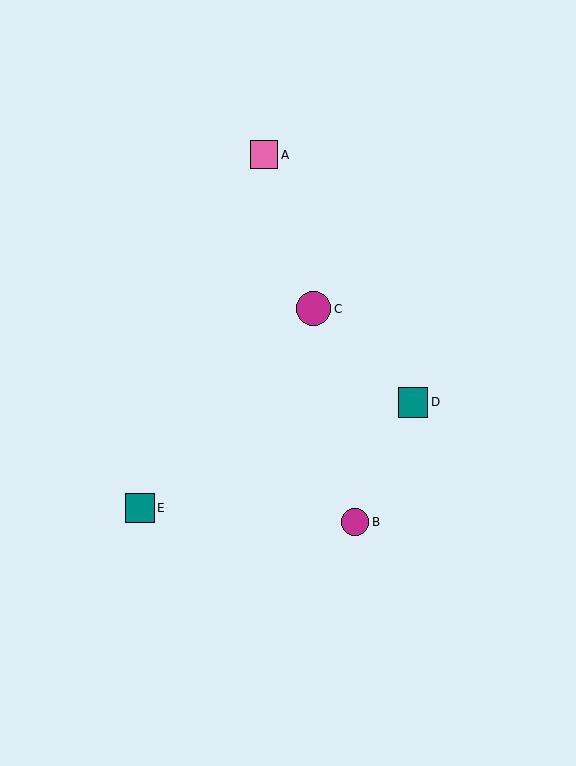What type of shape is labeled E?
Shape E is a teal square.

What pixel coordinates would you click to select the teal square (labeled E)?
Click at (140, 508) to select the teal square E.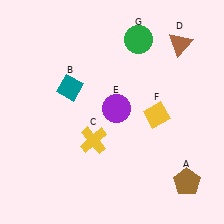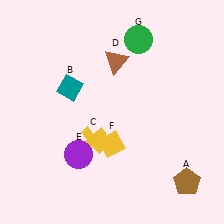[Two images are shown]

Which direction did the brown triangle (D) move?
The brown triangle (D) moved left.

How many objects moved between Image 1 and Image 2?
3 objects moved between the two images.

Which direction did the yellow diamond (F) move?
The yellow diamond (F) moved left.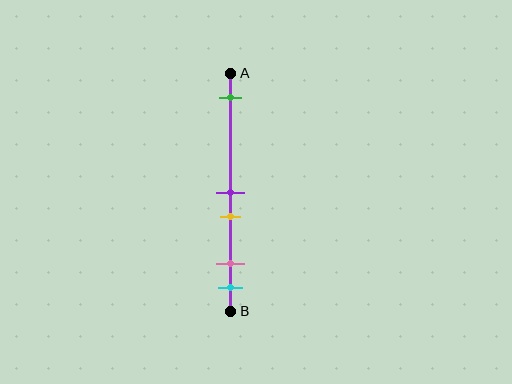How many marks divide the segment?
There are 5 marks dividing the segment.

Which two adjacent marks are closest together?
The purple and yellow marks are the closest adjacent pair.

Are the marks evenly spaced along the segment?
No, the marks are not evenly spaced.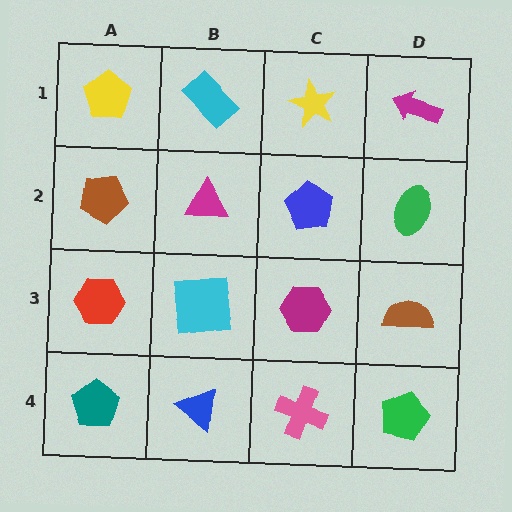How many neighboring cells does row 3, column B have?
4.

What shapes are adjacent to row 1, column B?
A magenta triangle (row 2, column B), a yellow pentagon (row 1, column A), a yellow star (row 1, column C).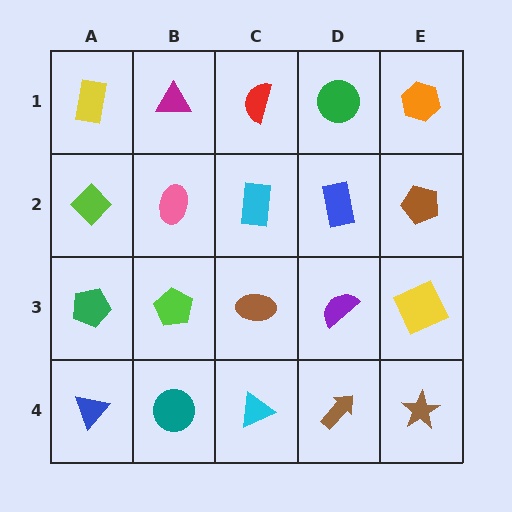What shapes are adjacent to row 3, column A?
A lime diamond (row 2, column A), a blue triangle (row 4, column A), a lime pentagon (row 3, column B).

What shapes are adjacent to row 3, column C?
A cyan rectangle (row 2, column C), a cyan triangle (row 4, column C), a lime pentagon (row 3, column B), a purple semicircle (row 3, column D).